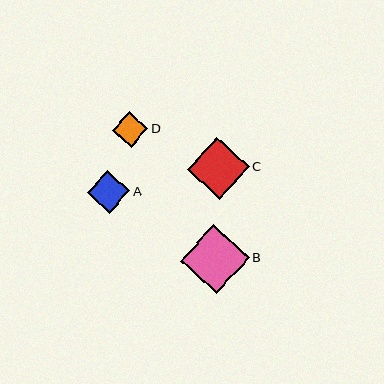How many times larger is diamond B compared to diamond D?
Diamond B is approximately 2.0 times the size of diamond D.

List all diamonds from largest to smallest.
From largest to smallest: B, C, A, D.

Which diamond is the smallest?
Diamond D is the smallest with a size of approximately 35 pixels.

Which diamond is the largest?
Diamond B is the largest with a size of approximately 69 pixels.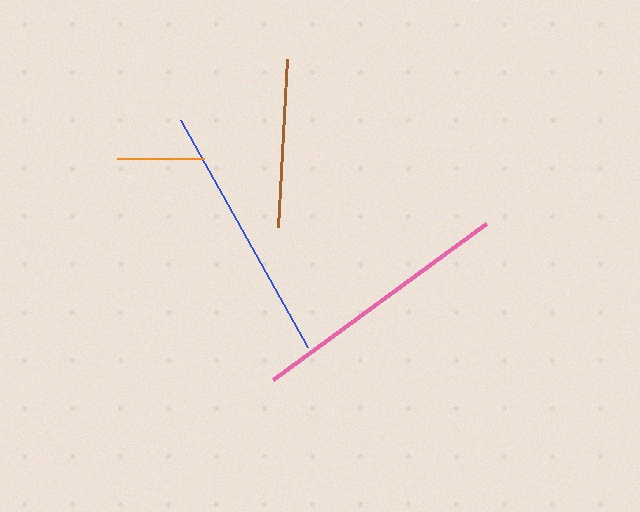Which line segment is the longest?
The pink line is the longest at approximately 264 pixels.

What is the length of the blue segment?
The blue segment is approximately 260 pixels long.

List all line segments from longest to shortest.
From longest to shortest: pink, blue, brown, orange.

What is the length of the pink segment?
The pink segment is approximately 264 pixels long.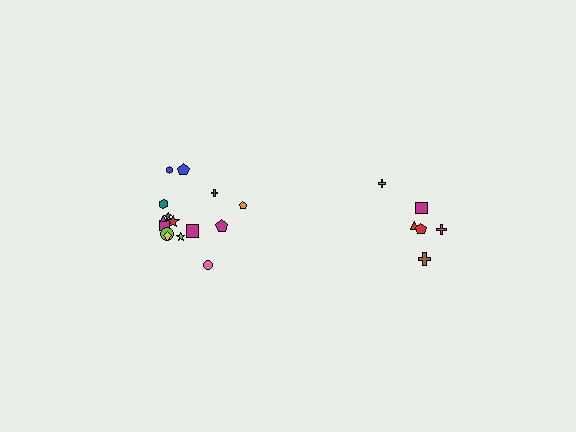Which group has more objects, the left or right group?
The left group.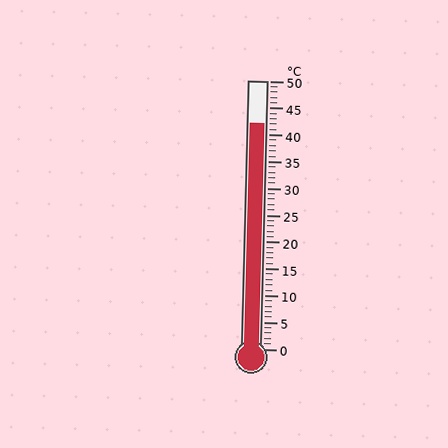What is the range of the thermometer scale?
The thermometer scale ranges from 0°C to 50°C.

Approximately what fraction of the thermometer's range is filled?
The thermometer is filled to approximately 85% of its range.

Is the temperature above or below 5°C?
The temperature is above 5°C.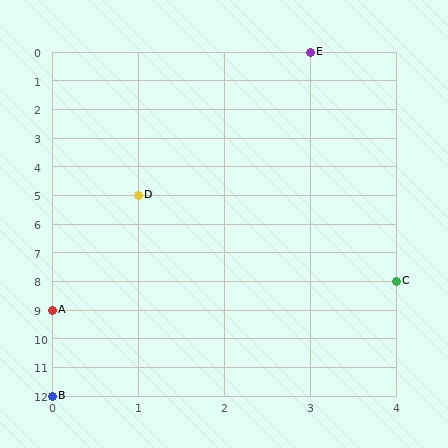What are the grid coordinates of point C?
Point C is at grid coordinates (4, 8).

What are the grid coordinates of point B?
Point B is at grid coordinates (0, 12).